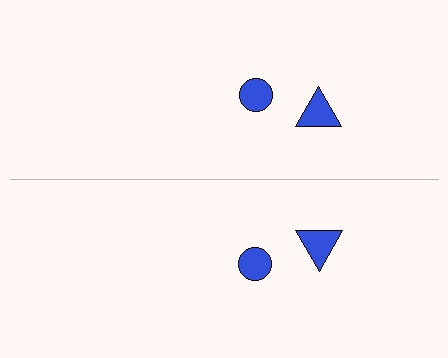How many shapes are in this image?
There are 4 shapes in this image.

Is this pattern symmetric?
Yes, this pattern has bilateral (reflection) symmetry.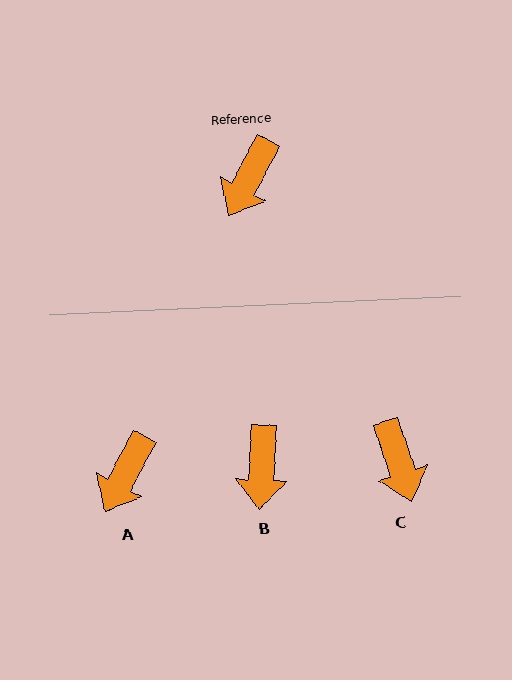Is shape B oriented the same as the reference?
No, it is off by about 25 degrees.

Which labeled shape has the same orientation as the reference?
A.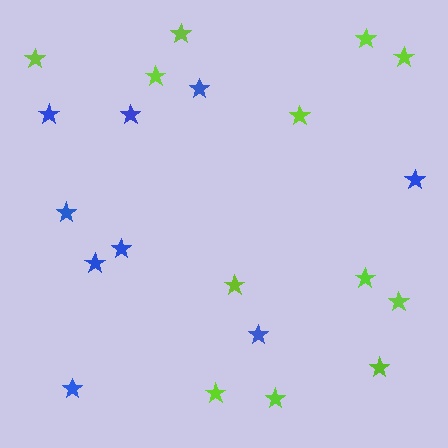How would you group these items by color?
There are 2 groups: one group of lime stars (12) and one group of blue stars (9).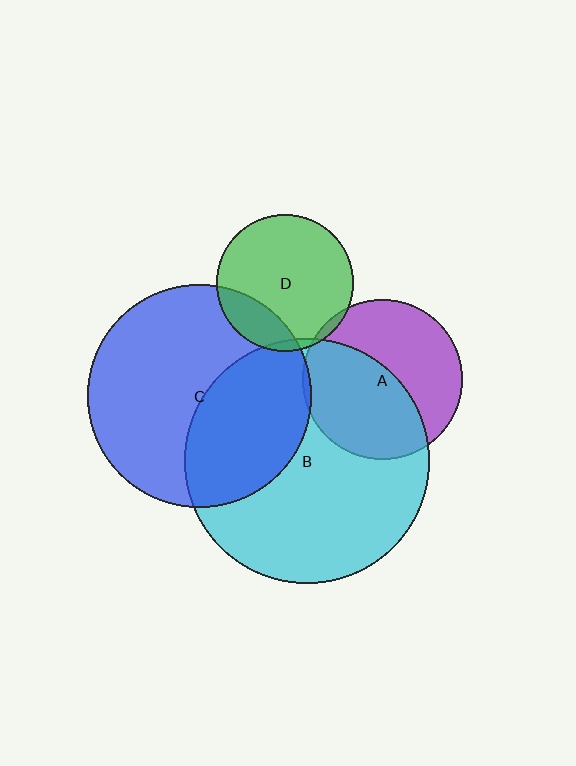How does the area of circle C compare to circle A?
Approximately 1.9 times.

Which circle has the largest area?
Circle B (cyan).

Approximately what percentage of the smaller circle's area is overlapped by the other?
Approximately 40%.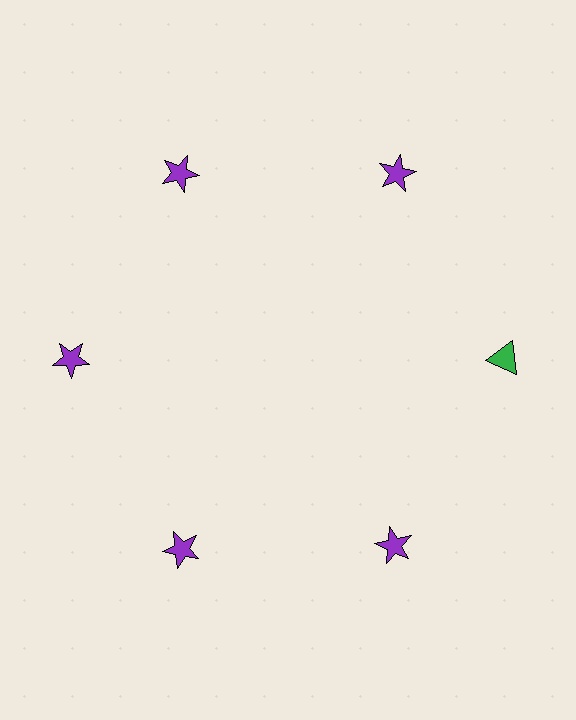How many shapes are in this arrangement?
There are 6 shapes arranged in a ring pattern.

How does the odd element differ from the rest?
It differs in both color (green instead of purple) and shape (triangle instead of star).